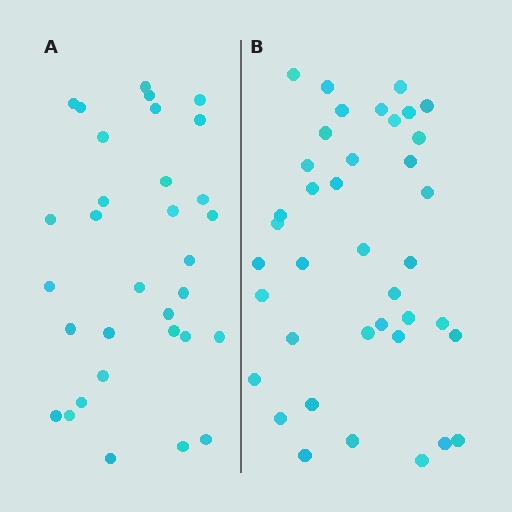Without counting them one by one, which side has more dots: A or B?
Region B (the right region) has more dots.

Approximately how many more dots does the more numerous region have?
Region B has roughly 8 or so more dots than region A.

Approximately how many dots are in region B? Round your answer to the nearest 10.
About 40 dots. (The exact count is 39, which rounds to 40.)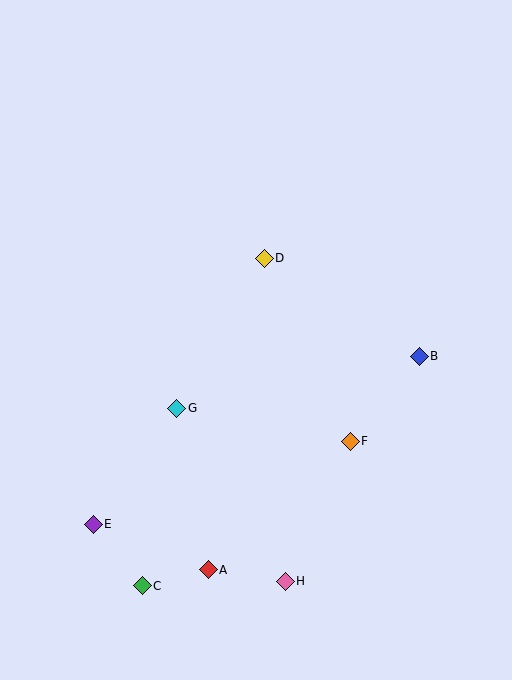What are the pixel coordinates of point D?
Point D is at (264, 258).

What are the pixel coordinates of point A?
Point A is at (208, 570).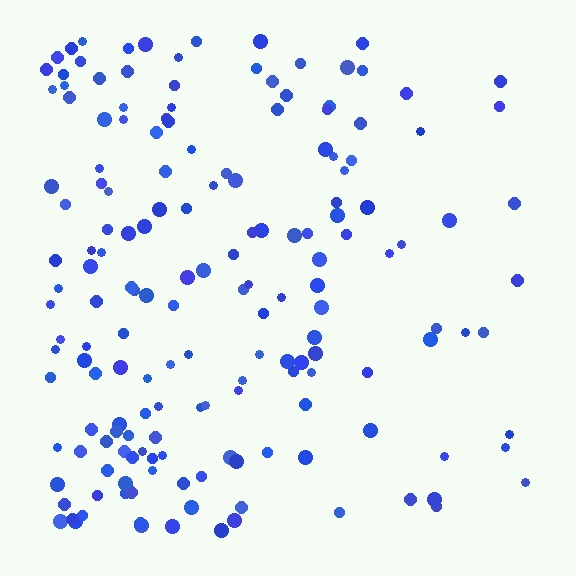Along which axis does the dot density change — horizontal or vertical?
Horizontal.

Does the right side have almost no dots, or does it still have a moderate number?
Still a moderate number, just noticeably fewer than the left.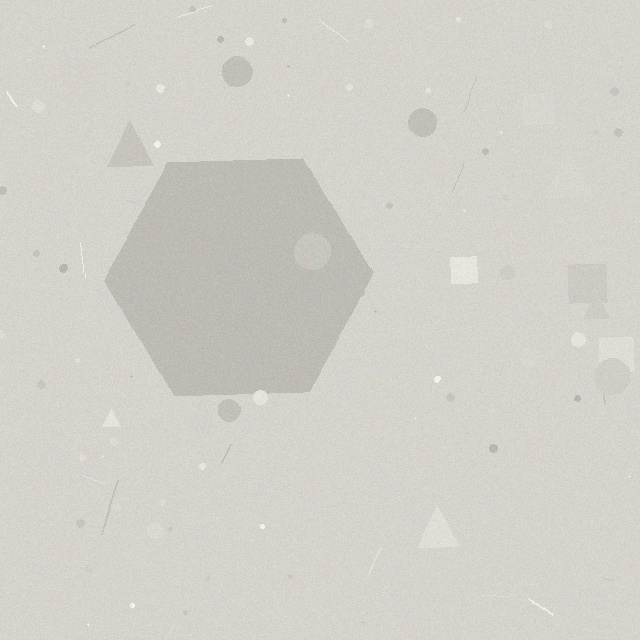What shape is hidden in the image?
A hexagon is hidden in the image.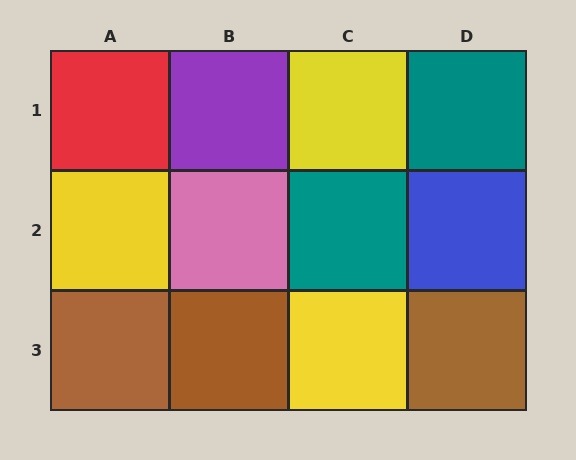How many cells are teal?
2 cells are teal.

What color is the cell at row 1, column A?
Red.